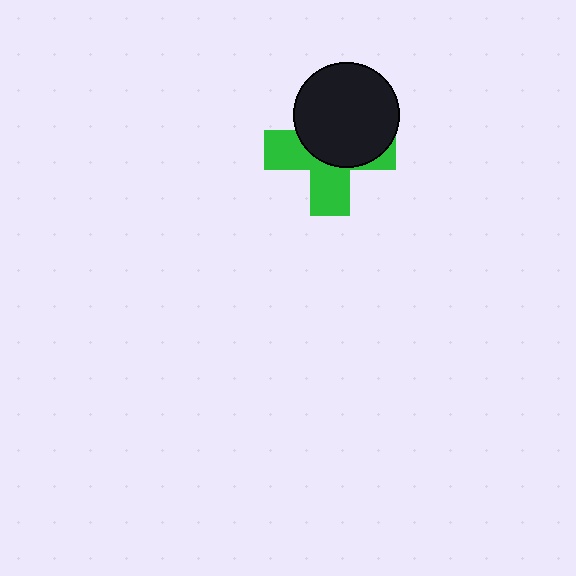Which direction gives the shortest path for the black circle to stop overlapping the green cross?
Moving up gives the shortest separation.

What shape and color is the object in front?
The object in front is a black circle.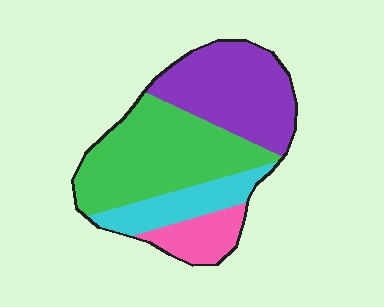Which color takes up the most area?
Green, at roughly 40%.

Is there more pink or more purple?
Purple.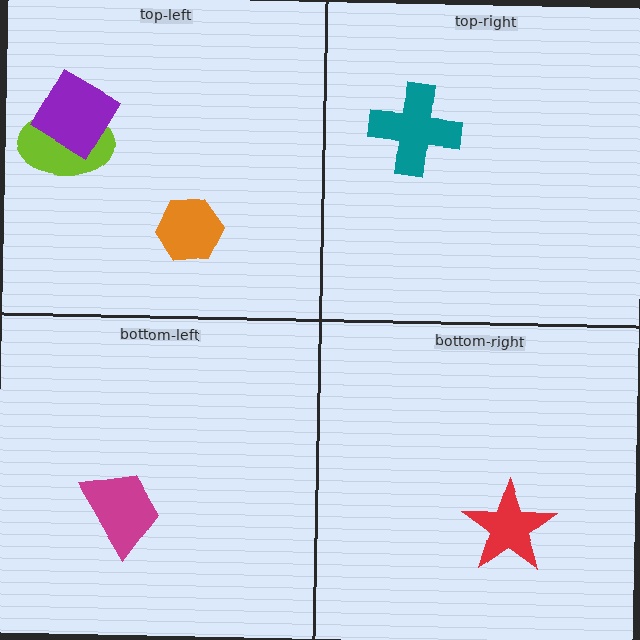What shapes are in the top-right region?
The teal cross.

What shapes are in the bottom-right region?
The red star.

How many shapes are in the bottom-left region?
1.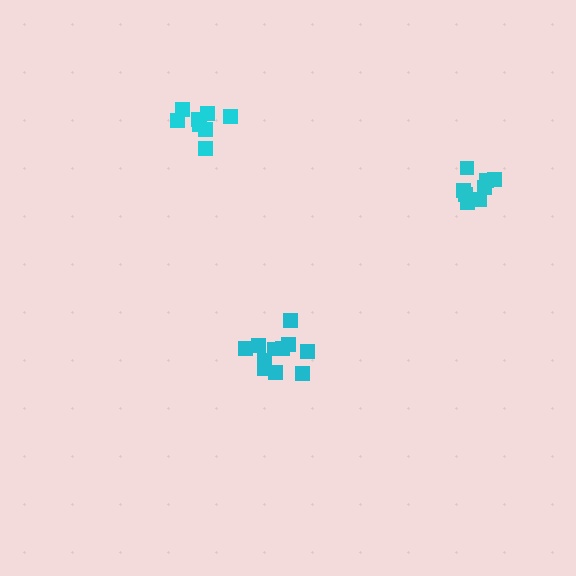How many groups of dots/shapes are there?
There are 3 groups.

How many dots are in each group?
Group 1: 11 dots, Group 2: 8 dots, Group 3: 8 dots (27 total).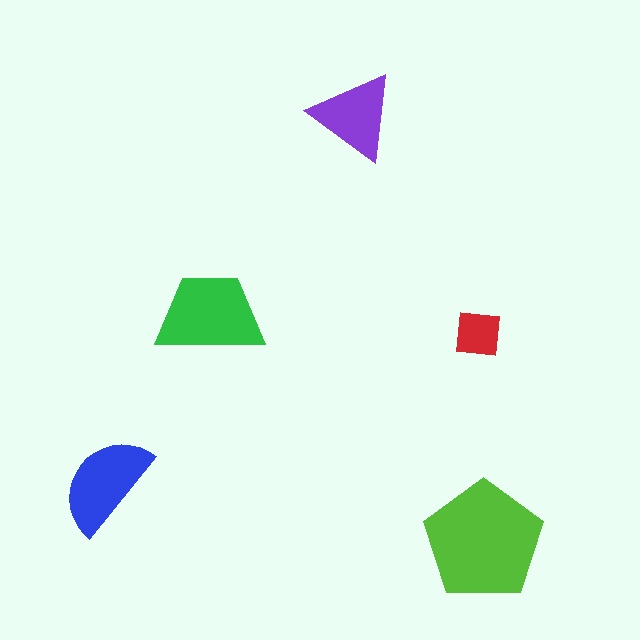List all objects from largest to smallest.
The lime pentagon, the green trapezoid, the blue semicircle, the purple triangle, the red square.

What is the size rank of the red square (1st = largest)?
5th.